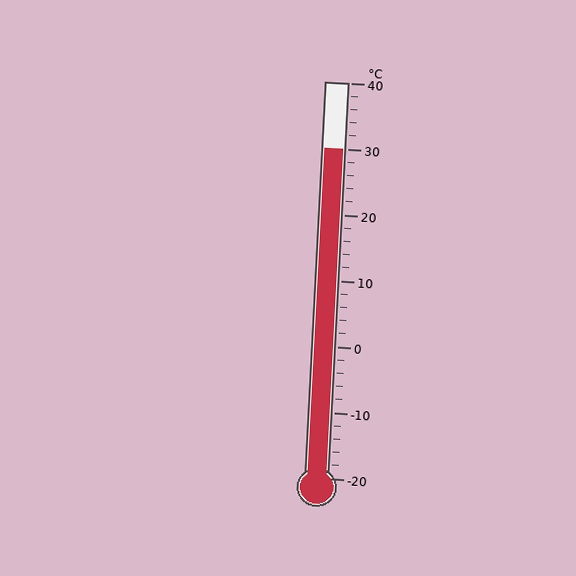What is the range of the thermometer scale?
The thermometer scale ranges from -20°C to 40°C.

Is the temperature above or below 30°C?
The temperature is at 30°C.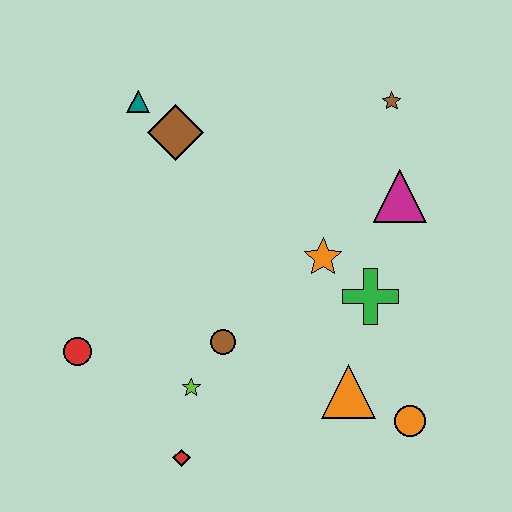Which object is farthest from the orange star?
The red circle is farthest from the orange star.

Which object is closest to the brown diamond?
The teal triangle is closest to the brown diamond.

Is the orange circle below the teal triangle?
Yes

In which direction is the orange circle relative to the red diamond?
The orange circle is to the right of the red diamond.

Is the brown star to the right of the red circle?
Yes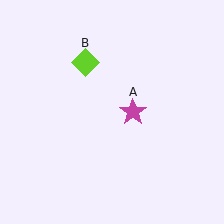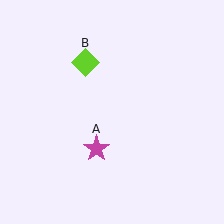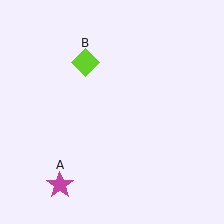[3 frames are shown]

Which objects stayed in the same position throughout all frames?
Lime diamond (object B) remained stationary.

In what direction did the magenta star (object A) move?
The magenta star (object A) moved down and to the left.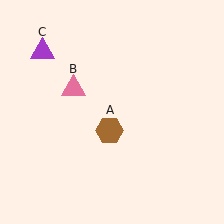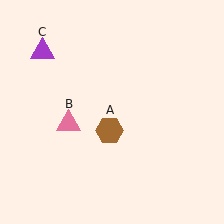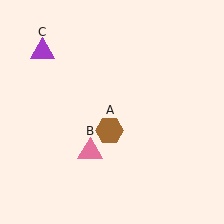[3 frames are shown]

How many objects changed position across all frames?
1 object changed position: pink triangle (object B).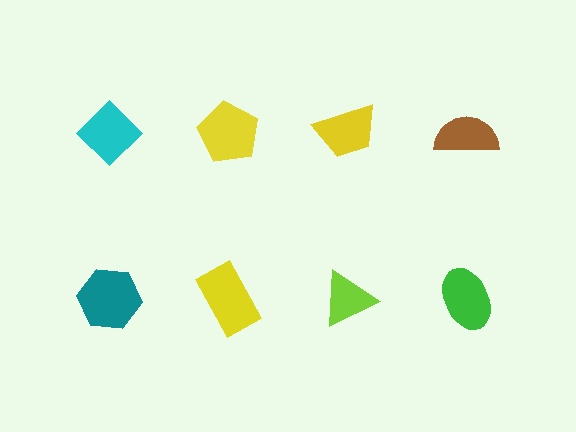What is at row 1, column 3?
A yellow trapezoid.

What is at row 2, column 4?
A green ellipse.